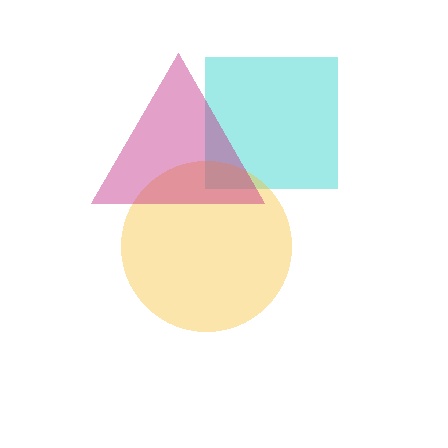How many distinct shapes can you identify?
There are 3 distinct shapes: a cyan square, a yellow circle, a magenta triangle.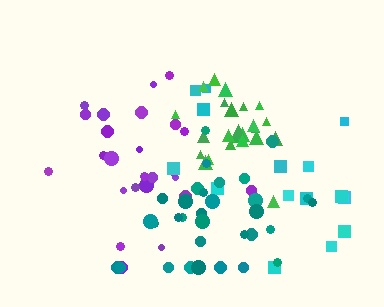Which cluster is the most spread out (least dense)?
Cyan.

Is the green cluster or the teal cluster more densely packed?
Green.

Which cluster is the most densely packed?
Green.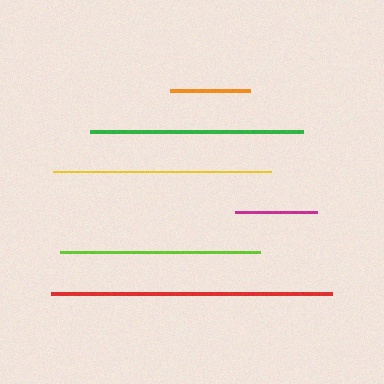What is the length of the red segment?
The red segment is approximately 281 pixels long.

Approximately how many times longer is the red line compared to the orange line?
The red line is approximately 3.5 times the length of the orange line.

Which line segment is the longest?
The red line is the longest at approximately 281 pixels.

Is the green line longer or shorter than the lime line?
The green line is longer than the lime line.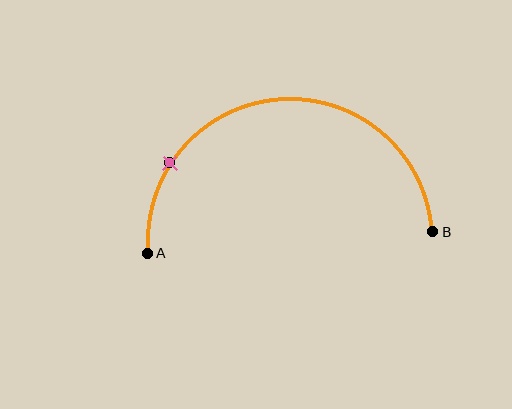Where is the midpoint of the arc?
The arc midpoint is the point on the curve farthest from the straight line joining A and B. It sits above that line.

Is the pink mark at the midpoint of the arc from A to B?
No. The pink mark lies on the arc but is closer to endpoint A. The arc midpoint would be at the point on the curve equidistant along the arc from both A and B.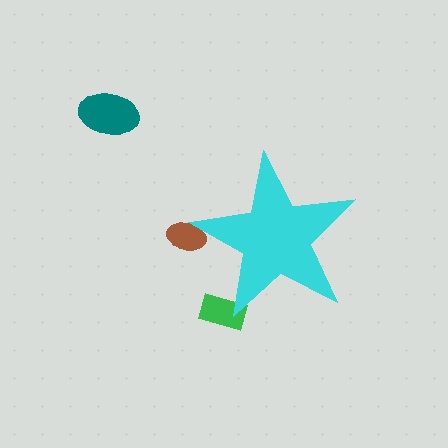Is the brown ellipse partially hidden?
Yes, the brown ellipse is partially hidden behind the cyan star.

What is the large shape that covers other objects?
A cyan star.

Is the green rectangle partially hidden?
Yes, the green rectangle is partially hidden behind the cyan star.